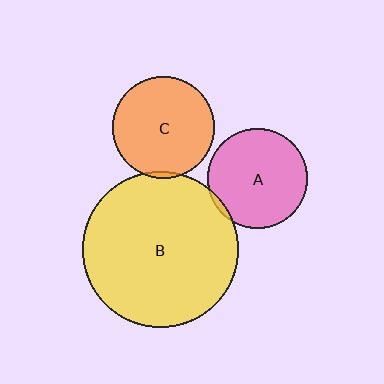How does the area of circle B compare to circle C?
Approximately 2.3 times.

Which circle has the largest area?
Circle B (yellow).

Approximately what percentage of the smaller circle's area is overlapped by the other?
Approximately 5%.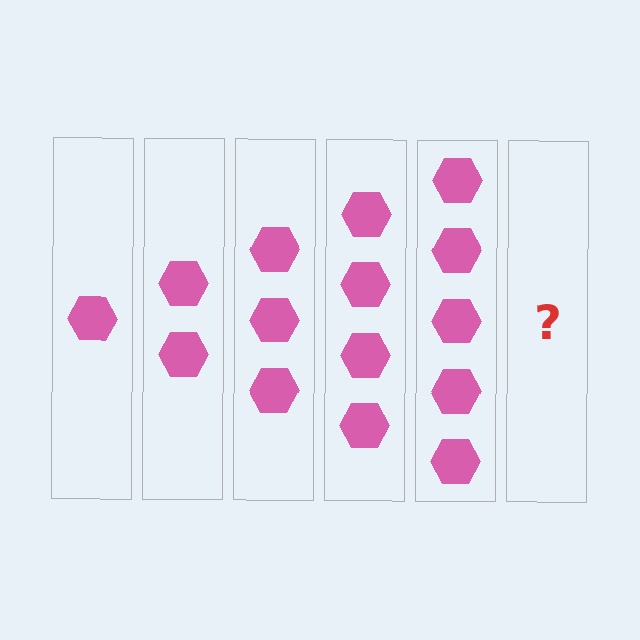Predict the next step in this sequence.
The next step is 6 hexagons.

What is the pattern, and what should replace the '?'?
The pattern is that each step adds one more hexagon. The '?' should be 6 hexagons.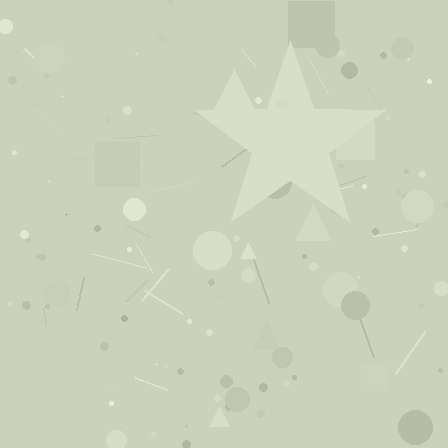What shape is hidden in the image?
A star is hidden in the image.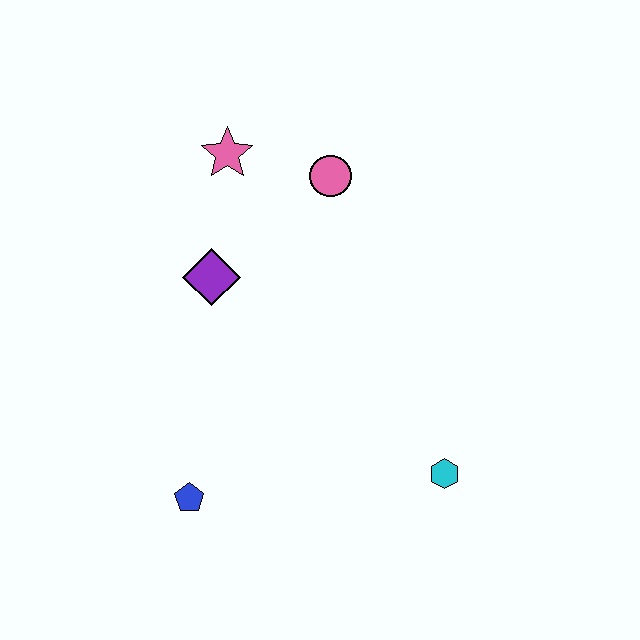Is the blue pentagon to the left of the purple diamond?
Yes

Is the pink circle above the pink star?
No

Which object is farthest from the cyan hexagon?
The pink star is farthest from the cyan hexagon.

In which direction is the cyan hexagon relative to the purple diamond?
The cyan hexagon is to the right of the purple diamond.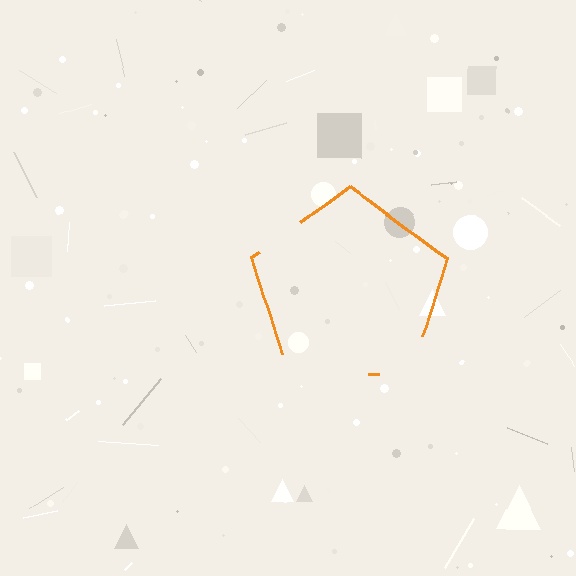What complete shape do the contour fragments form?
The contour fragments form a pentagon.